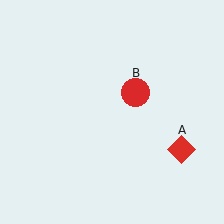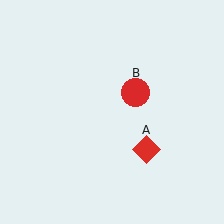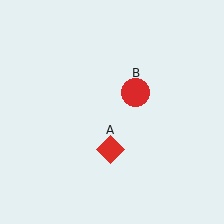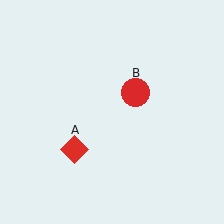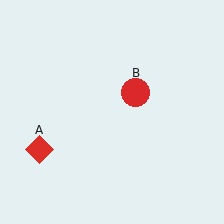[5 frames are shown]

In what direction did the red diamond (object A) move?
The red diamond (object A) moved left.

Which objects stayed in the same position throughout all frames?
Red circle (object B) remained stationary.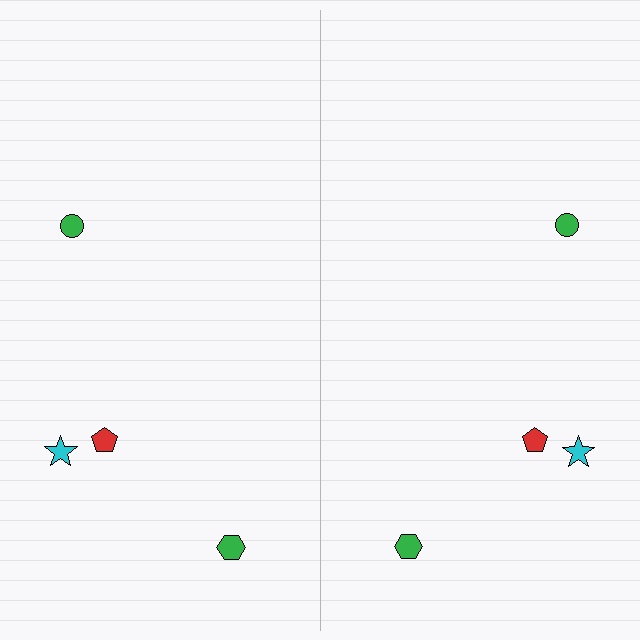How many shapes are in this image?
There are 8 shapes in this image.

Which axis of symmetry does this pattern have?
The pattern has a vertical axis of symmetry running through the center of the image.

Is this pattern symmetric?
Yes, this pattern has bilateral (reflection) symmetry.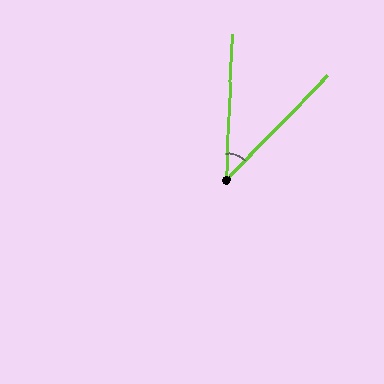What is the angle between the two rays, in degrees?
Approximately 42 degrees.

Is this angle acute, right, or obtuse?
It is acute.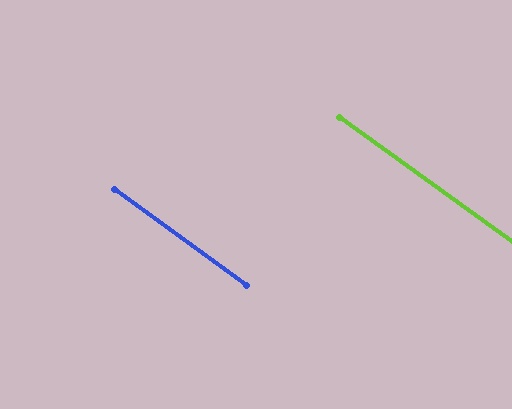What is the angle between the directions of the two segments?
Approximately 0 degrees.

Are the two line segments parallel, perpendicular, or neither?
Parallel — their directions differ by only 0.0°.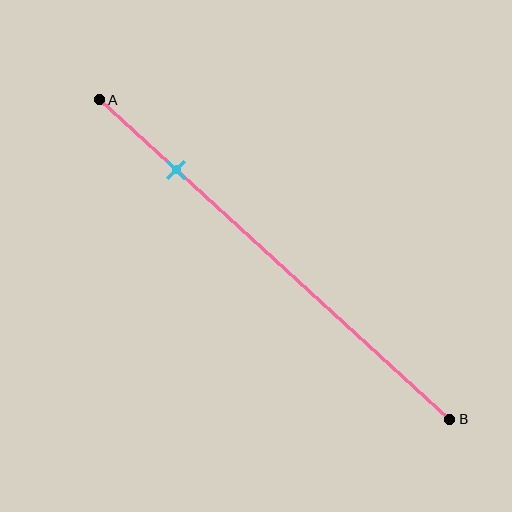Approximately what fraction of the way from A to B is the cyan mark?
The cyan mark is approximately 20% of the way from A to B.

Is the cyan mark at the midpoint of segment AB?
No, the mark is at about 20% from A, not at the 50% midpoint.